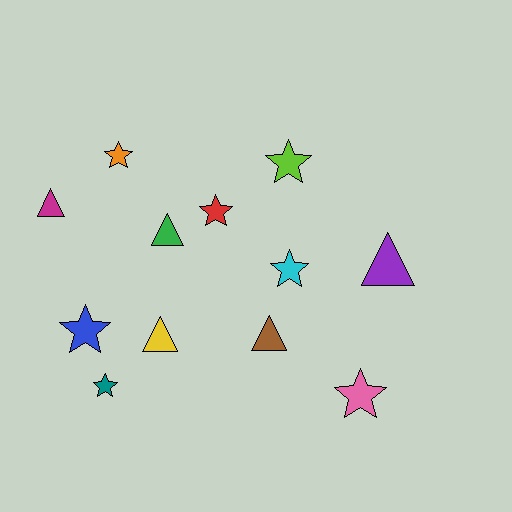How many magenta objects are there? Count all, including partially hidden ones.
There is 1 magenta object.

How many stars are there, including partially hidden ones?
There are 7 stars.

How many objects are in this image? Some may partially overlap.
There are 12 objects.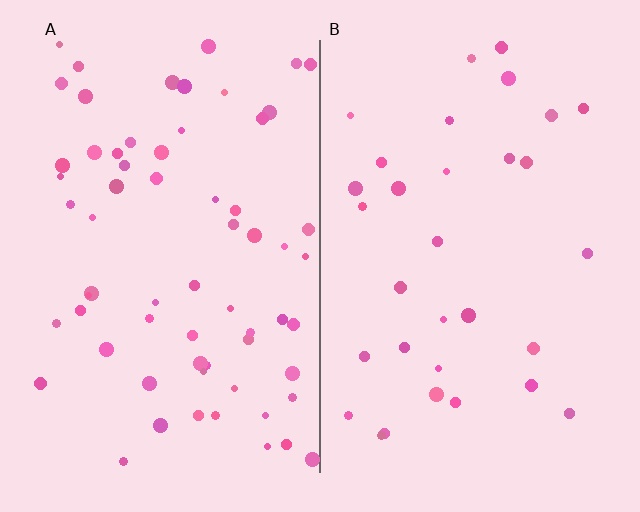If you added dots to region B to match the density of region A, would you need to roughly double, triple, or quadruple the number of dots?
Approximately double.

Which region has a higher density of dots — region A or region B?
A (the left).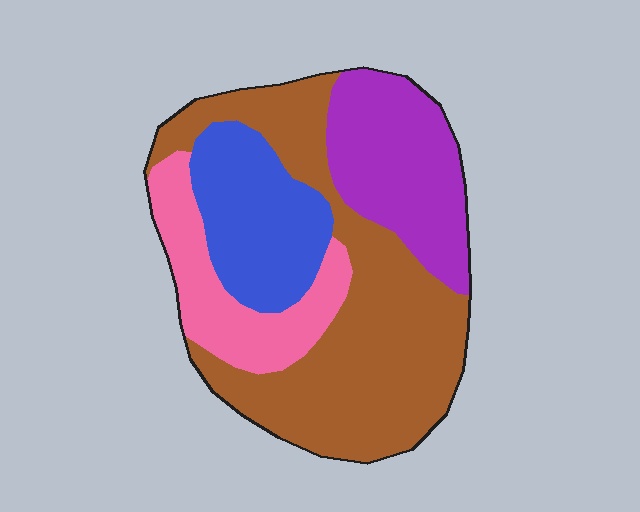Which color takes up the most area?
Brown, at roughly 45%.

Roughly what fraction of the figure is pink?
Pink covers 16% of the figure.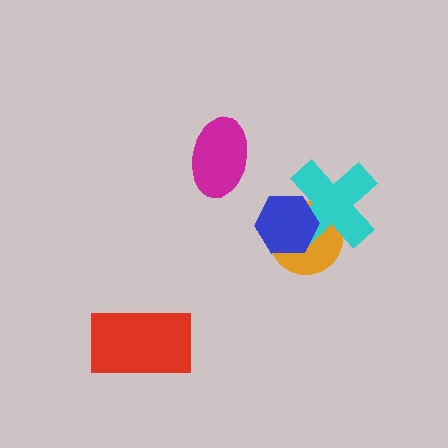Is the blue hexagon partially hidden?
No, no other shape covers it.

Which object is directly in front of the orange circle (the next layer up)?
The cyan cross is directly in front of the orange circle.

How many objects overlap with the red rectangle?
0 objects overlap with the red rectangle.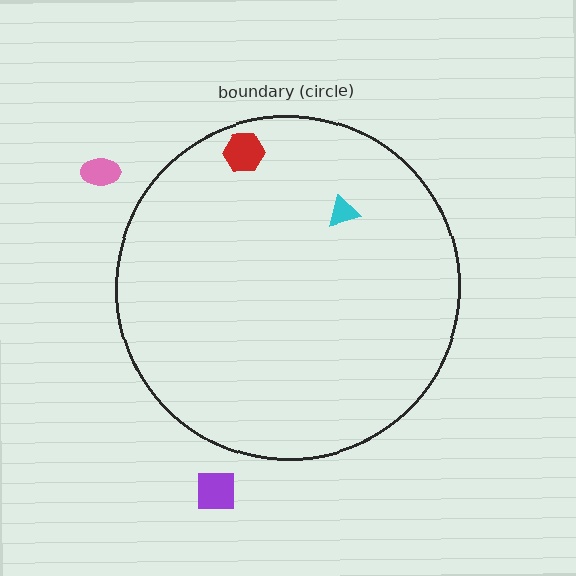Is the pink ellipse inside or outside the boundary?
Outside.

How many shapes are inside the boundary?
2 inside, 2 outside.